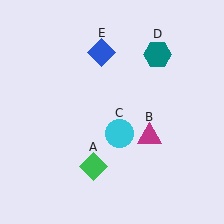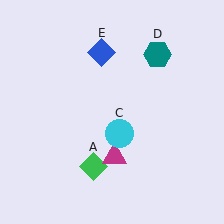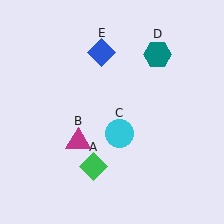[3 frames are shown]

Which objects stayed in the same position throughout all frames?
Green diamond (object A) and cyan circle (object C) and teal hexagon (object D) and blue diamond (object E) remained stationary.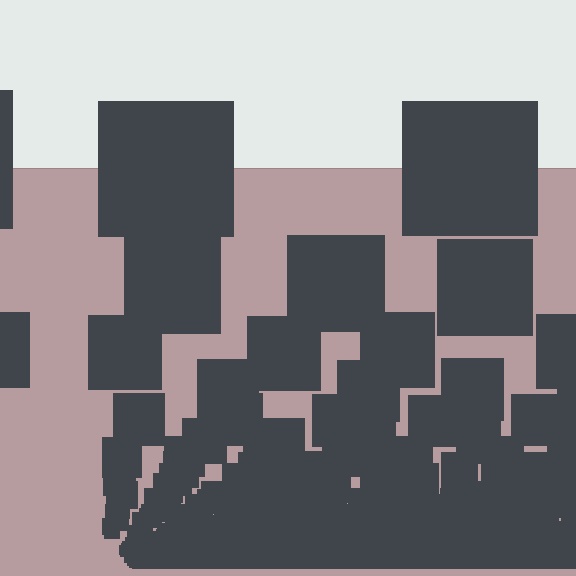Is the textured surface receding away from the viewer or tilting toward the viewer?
The surface appears to tilt toward the viewer. Texture elements get larger and sparser toward the top.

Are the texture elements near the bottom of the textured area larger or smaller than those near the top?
Smaller. The gradient is inverted — elements near the bottom are smaller and denser.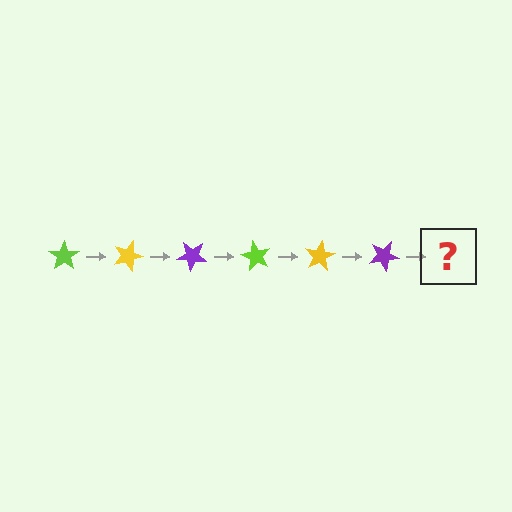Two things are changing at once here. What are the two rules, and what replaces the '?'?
The two rules are that it rotates 20 degrees each step and the color cycles through lime, yellow, and purple. The '?' should be a lime star, rotated 120 degrees from the start.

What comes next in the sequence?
The next element should be a lime star, rotated 120 degrees from the start.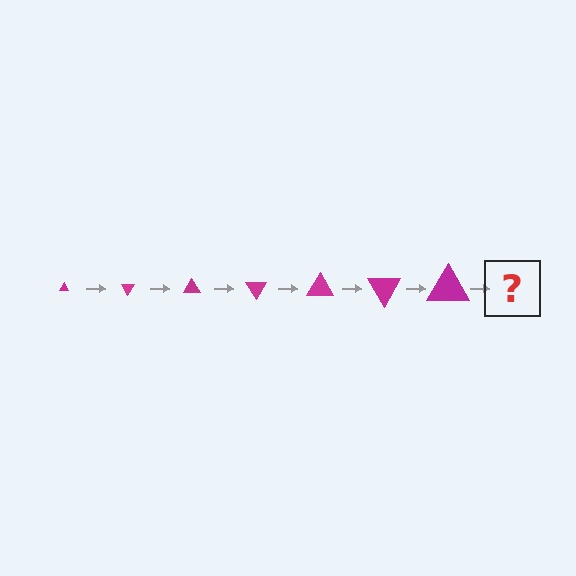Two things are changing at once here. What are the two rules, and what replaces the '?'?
The two rules are that the triangle grows larger each step and it rotates 60 degrees each step. The '?' should be a triangle, larger than the previous one and rotated 420 degrees from the start.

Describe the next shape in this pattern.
It should be a triangle, larger than the previous one and rotated 420 degrees from the start.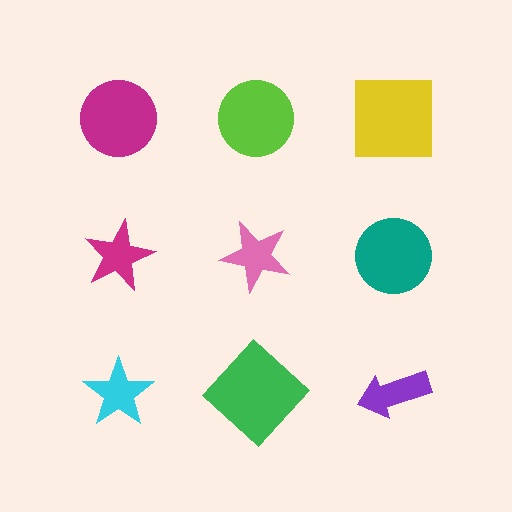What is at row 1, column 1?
A magenta circle.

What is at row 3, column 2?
A green diamond.